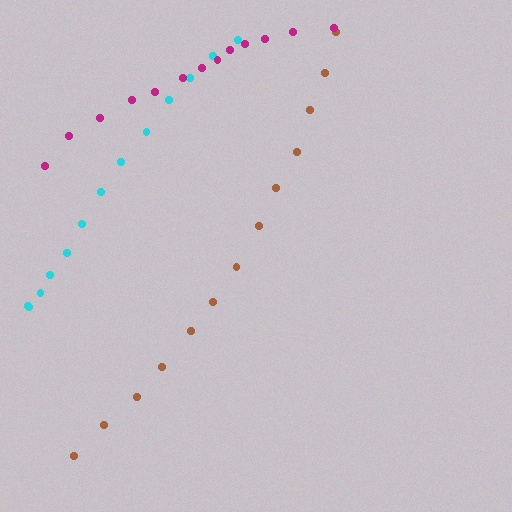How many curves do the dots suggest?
There are 3 distinct paths.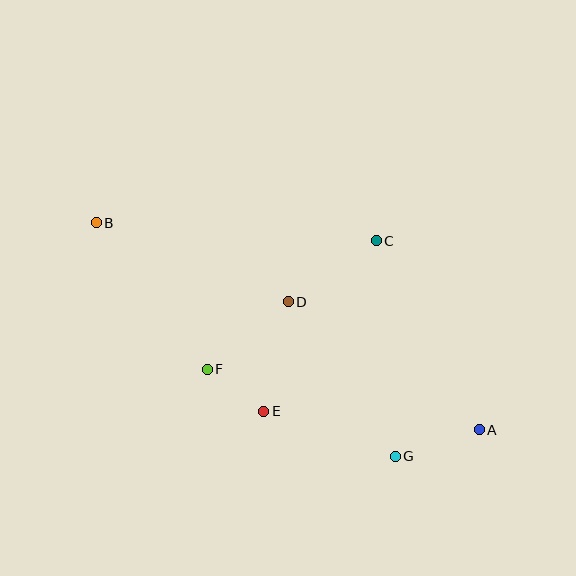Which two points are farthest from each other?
Points A and B are farthest from each other.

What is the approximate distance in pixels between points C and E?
The distance between C and E is approximately 204 pixels.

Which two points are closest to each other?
Points E and F are closest to each other.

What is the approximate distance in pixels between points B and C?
The distance between B and C is approximately 280 pixels.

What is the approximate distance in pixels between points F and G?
The distance between F and G is approximately 207 pixels.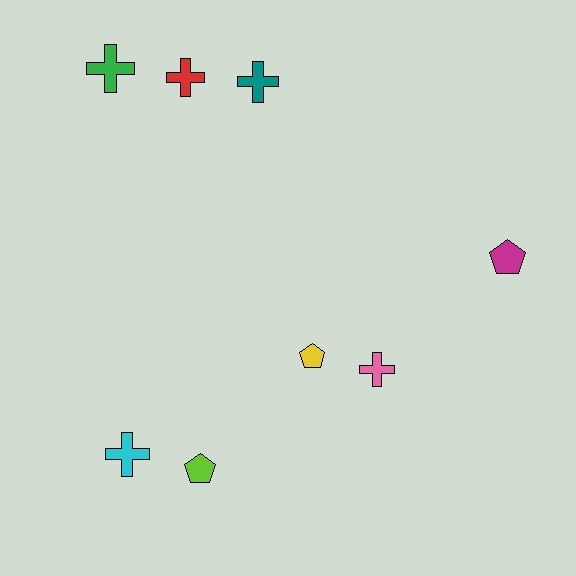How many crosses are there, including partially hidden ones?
There are 5 crosses.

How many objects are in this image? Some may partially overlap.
There are 8 objects.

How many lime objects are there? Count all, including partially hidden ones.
There is 1 lime object.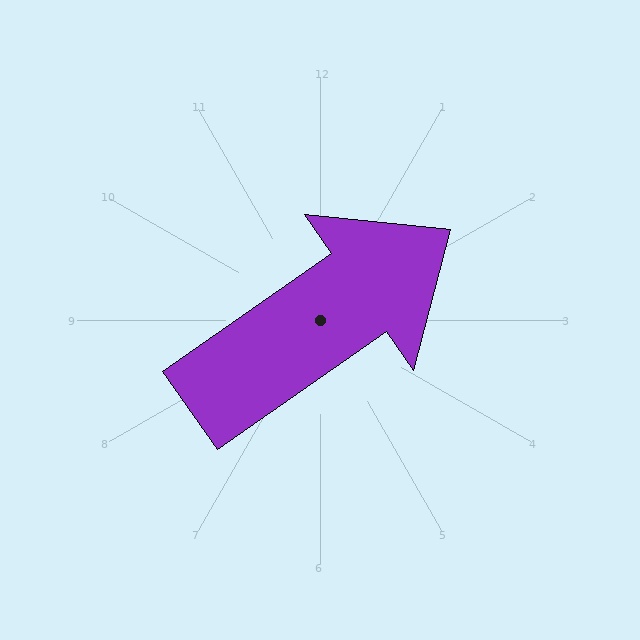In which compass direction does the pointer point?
Northeast.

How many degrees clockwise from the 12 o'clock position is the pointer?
Approximately 55 degrees.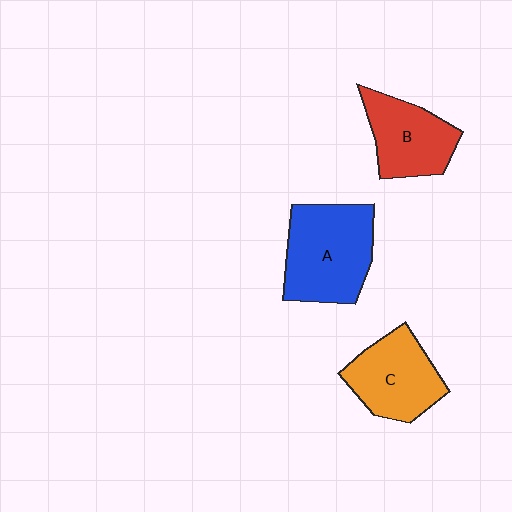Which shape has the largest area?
Shape A (blue).